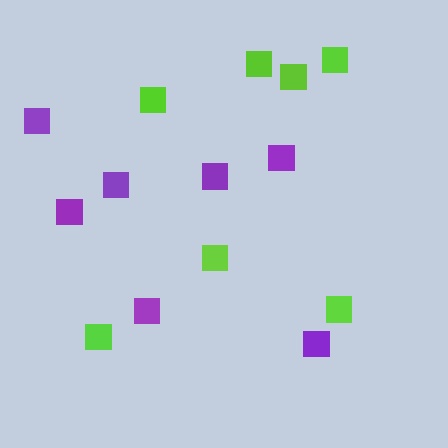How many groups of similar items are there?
There are 2 groups: one group of purple squares (7) and one group of lime squares (7).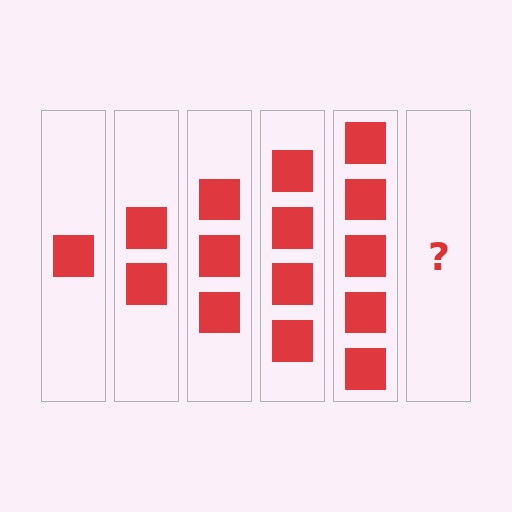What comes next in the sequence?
The next element should be 6 squares.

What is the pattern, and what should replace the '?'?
The pattern is that each step adds one more square. The '?' should be 6 squares.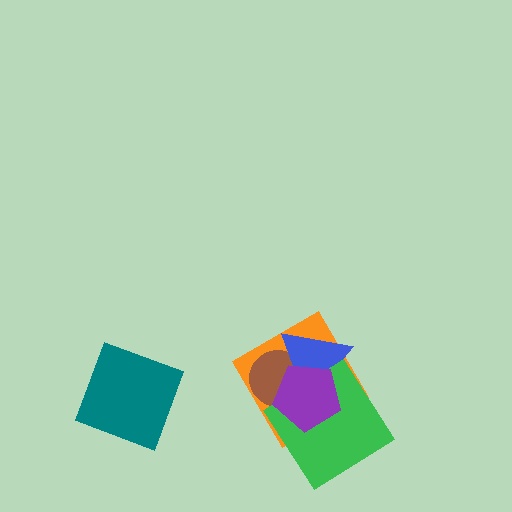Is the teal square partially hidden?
No, no other shape covers it.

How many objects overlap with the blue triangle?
4 objects overlap with the blue triangle.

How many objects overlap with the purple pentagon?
4 objects overlap with the purple pentagon.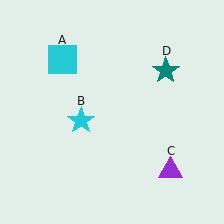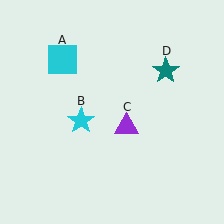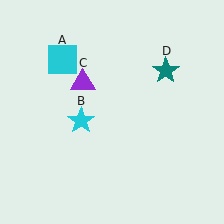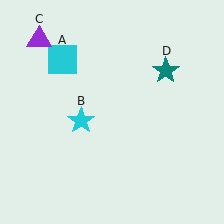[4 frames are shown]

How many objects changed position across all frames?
1 object changed position: purple triangle (object C).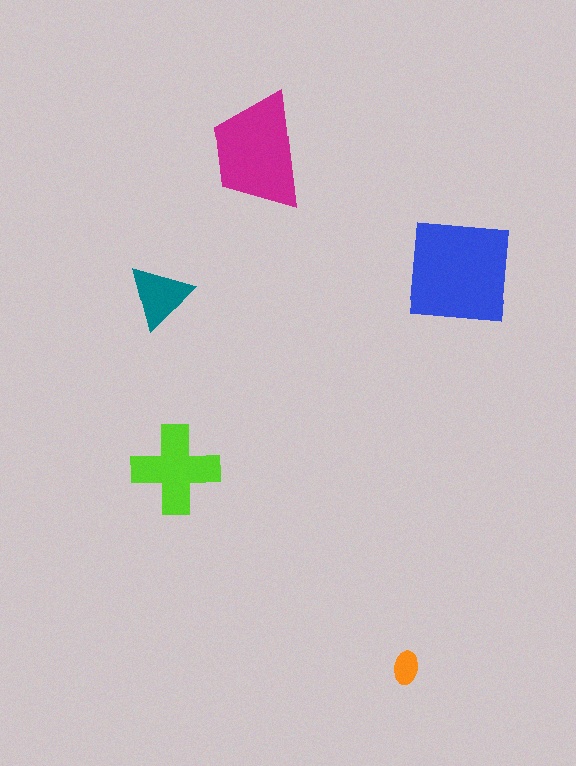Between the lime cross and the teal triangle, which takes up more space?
The lime cross.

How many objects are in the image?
There are 5 objects in the image.